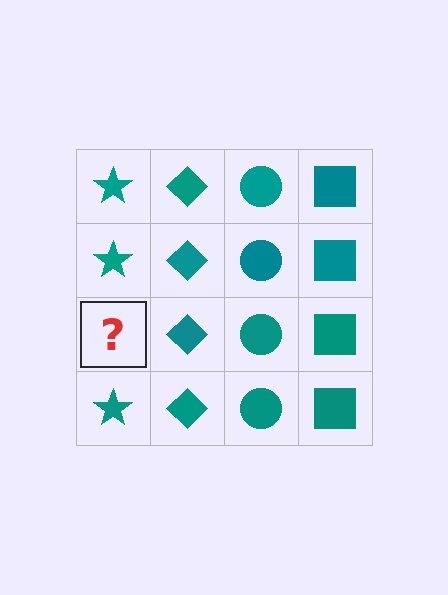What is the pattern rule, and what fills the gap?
The rule is that each column has a consistent shape. The gap should be filled with a teal star.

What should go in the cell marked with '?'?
The missing cell should contain a teal star.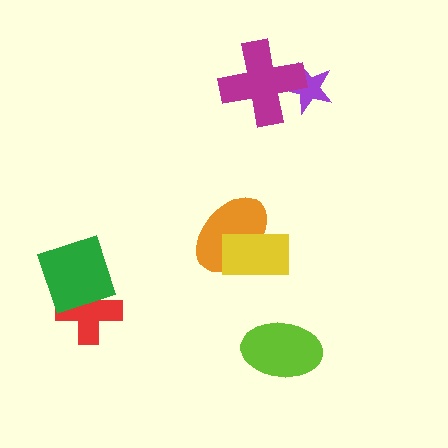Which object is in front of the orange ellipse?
The yellow rectangle is in front of the orange ellipse.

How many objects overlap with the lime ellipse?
0 objects overlap with the lime ellipse.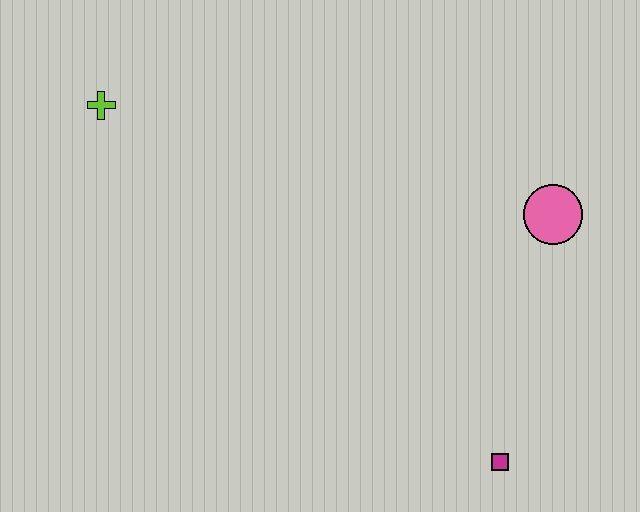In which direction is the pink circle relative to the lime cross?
The pink circle is to the right of the lime cross.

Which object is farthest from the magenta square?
The lime cross is farthest from the magenta square.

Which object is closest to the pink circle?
The magenta square is closest to the pink circle.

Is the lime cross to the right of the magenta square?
No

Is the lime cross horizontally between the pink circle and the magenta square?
No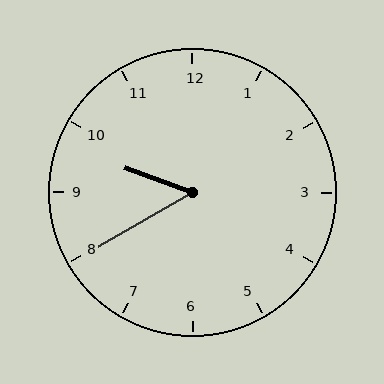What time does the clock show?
9:40.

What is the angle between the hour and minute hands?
Approximately 50 degrees.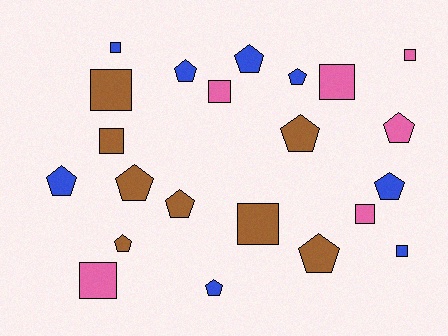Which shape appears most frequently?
Pentagon, with 12 objects.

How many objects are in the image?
There are 22 objects.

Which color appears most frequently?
Blue, with 8 objects.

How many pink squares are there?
There are 5 pink squares.